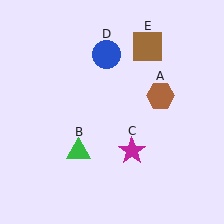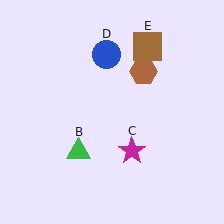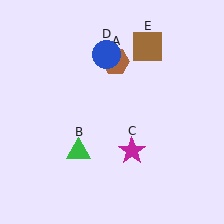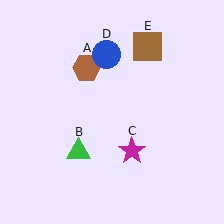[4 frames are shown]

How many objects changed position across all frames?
1 object changed position: brown hexagon (object A).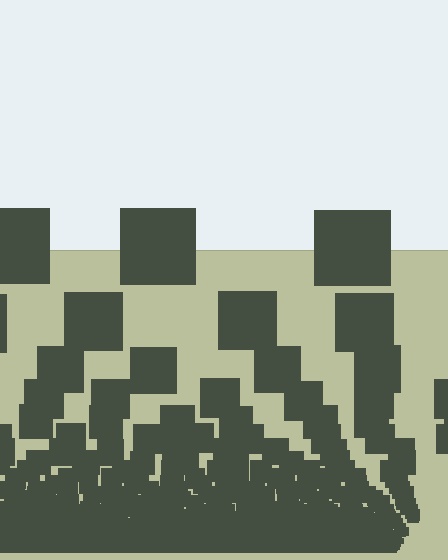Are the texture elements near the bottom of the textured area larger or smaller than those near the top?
Smaller. The gradient is inverted — elements near the bottom are smaller and denser.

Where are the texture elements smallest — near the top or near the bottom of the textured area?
Near the bottom.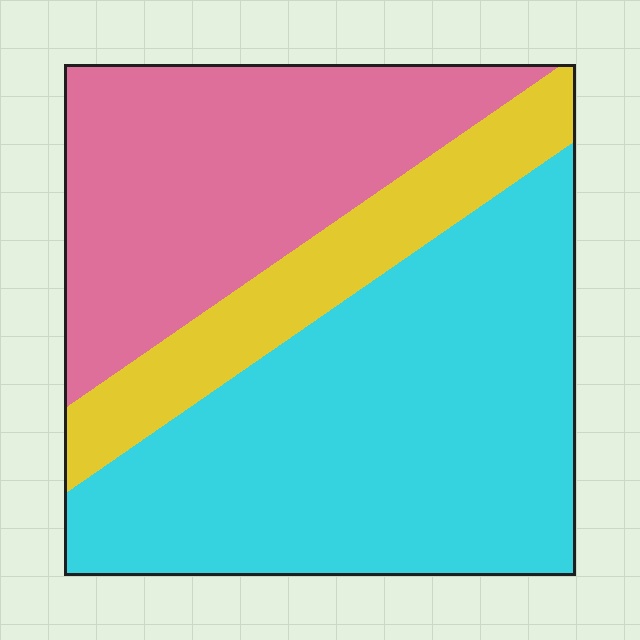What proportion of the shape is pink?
Pink takes up about one third (1/3) of the shape.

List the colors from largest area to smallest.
From largest to smallest: cyan, pink, yellow.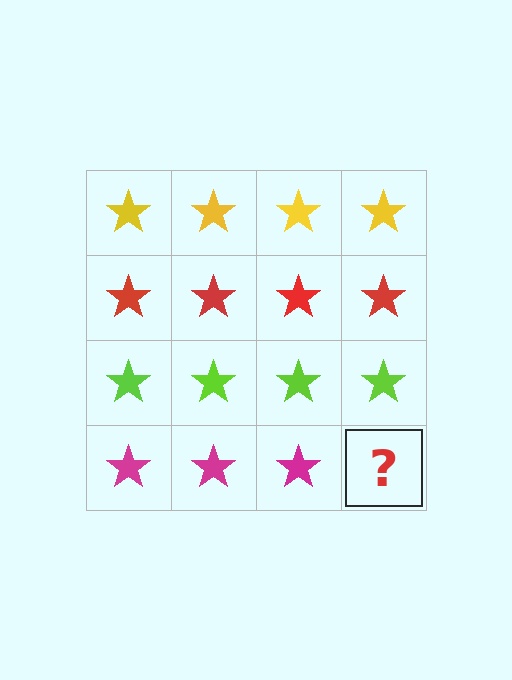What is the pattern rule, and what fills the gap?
The rule is that each row has a consistent color. The gap should be filled with a magenta star.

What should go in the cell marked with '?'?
The missing cell should contain a magenta star.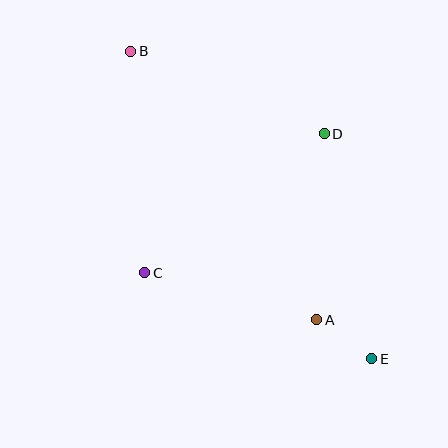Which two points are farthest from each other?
Points B and E are farthest from each other.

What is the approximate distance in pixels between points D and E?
The distance between D and E is approximately 230 pixels.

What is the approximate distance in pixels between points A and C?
The distance between A and C is approximately 178 pixels.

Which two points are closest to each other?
Points A and E are closest to each other.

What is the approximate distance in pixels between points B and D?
The distance between B and D is approximately 210 pixels.